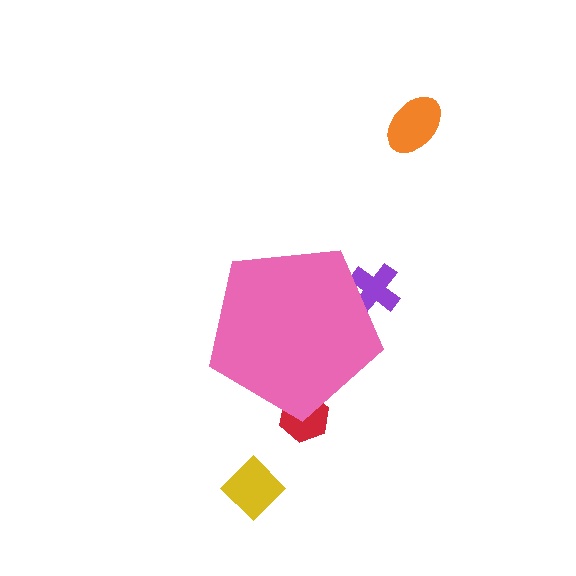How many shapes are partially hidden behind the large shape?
2 shapes are partially hidden.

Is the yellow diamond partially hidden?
No, the yellow diamond is fully visible.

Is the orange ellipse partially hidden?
No, the orange ellipse is fully visible.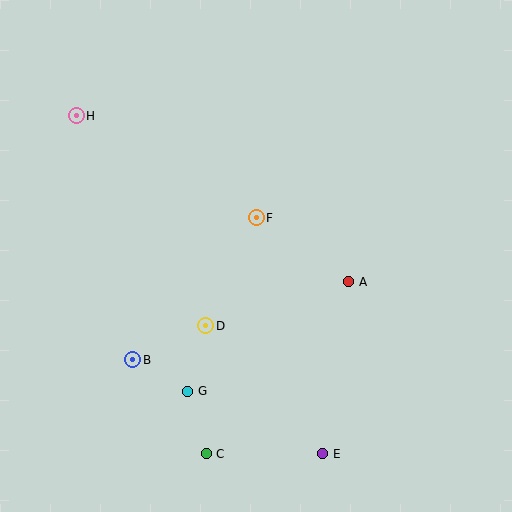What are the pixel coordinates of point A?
Point A is at (349, 282).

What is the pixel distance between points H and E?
The distance between H and E is 418 pixels.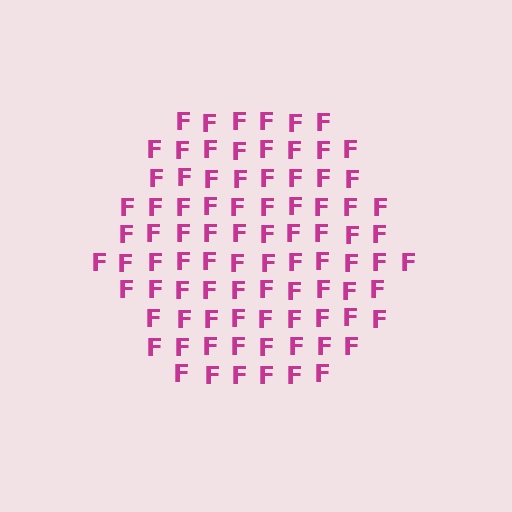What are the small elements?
The small elements are letter F's.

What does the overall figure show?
The overall figure shows a hexagon.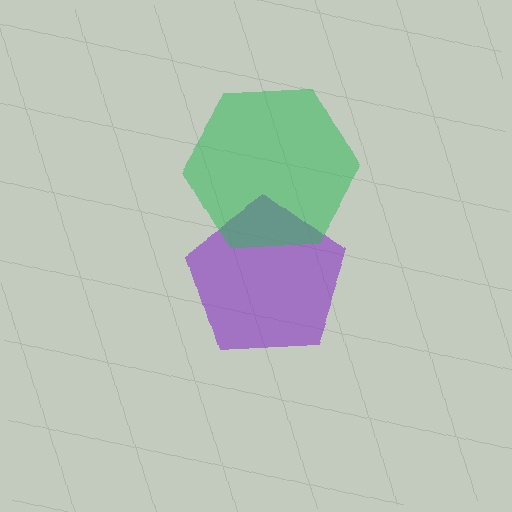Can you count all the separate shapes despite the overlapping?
Yes, there are 2 separate shapes.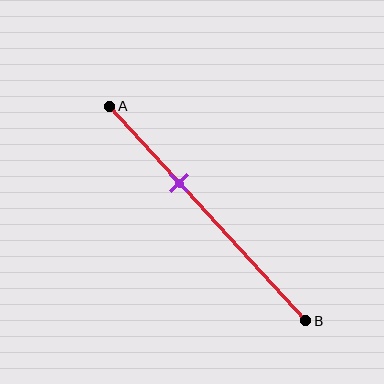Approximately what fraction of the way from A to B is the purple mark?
The purple mark is approximately 35% of the way from A to B.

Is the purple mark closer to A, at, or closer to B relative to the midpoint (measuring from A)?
The purple mark is closer to point A than the midpoint of segment AB.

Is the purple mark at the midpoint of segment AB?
No, the mark is at about 35% from A, not at the 50% midpoint.